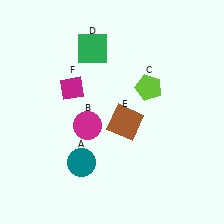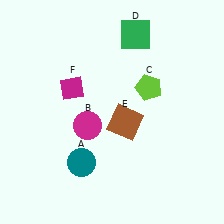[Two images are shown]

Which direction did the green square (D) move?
The green square (D) moved right.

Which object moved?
The green square (D) moved right.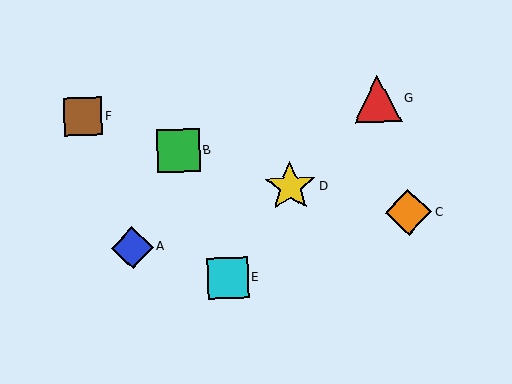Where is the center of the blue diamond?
The center of the blue diamond is at (132, 248).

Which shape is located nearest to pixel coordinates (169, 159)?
The green square (labeled B) at (178, 151) is nearest to that location.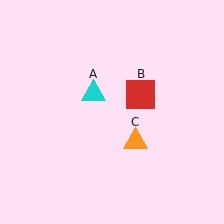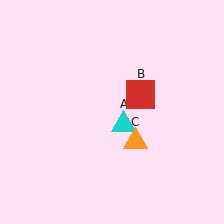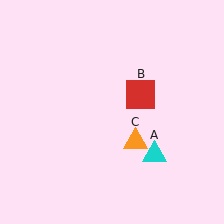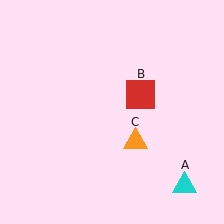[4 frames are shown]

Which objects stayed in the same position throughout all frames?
Red square (object B) and orange triangle (object C) remained stationary.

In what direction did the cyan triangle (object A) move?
The cyan triangle (object A) moved down and to the right.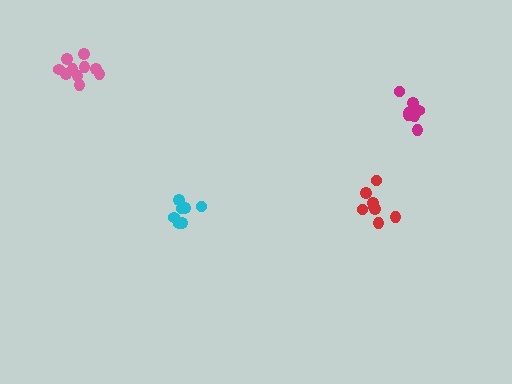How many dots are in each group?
Group 1: 7 dots, Group 2: 8 dots, Group 3: 8 dots, Group 4: 10 dots (33 total).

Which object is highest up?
The pink cluster is topmost.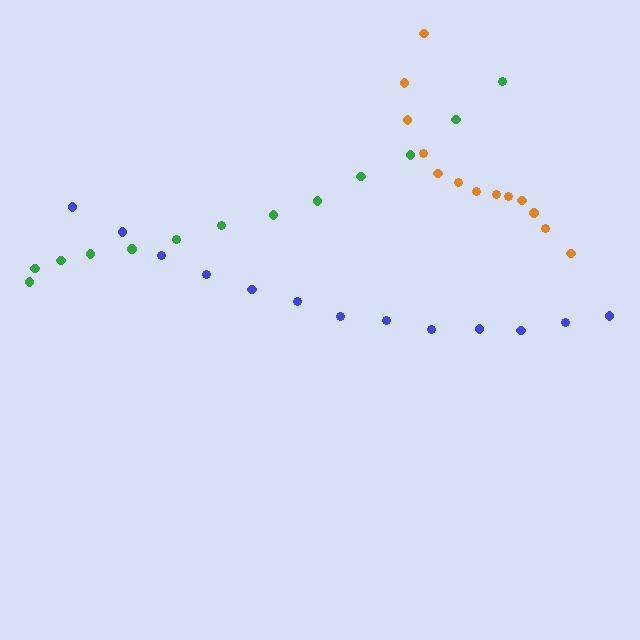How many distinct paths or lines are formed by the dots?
There are 3 distinct paths.